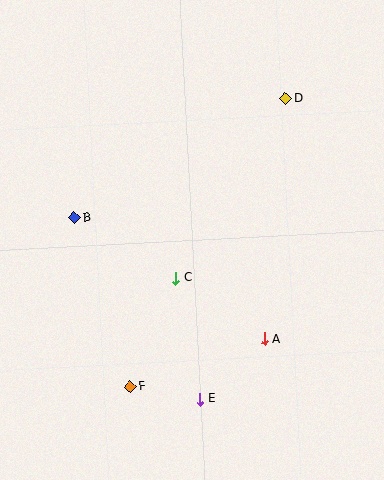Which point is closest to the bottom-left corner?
Point F is closest to the bottom-left corner.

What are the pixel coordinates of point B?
Point B is at (74, 218).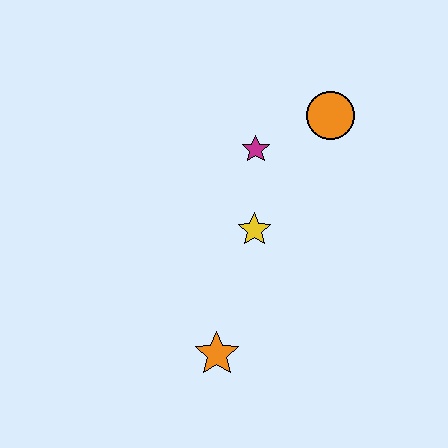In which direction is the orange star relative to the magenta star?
The orange star is below the magenta star.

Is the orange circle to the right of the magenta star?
Yes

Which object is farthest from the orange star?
The orange circle is farthest from the orange star.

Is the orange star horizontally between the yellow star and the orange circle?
No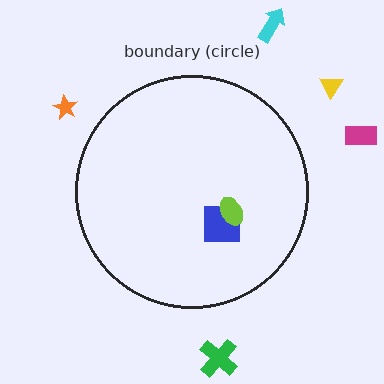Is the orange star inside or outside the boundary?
Outside.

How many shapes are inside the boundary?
2 inside, 5 outside.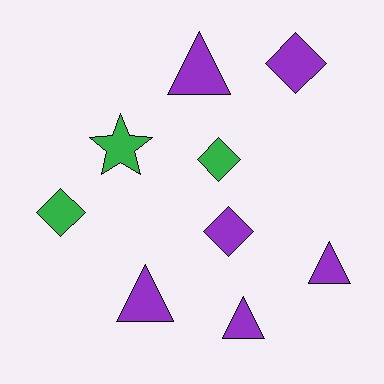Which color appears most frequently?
Purple, with 6 objects.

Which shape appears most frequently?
Triangle, with 4 objects.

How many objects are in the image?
There are 9 objects.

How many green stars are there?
There is 1 green star.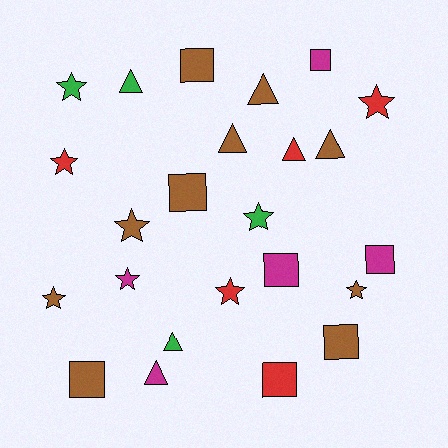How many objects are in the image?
There are 24 objects.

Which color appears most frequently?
Brown, with 10 objects.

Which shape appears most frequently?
Star, with 9 objects.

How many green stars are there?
There are 2 green stars.